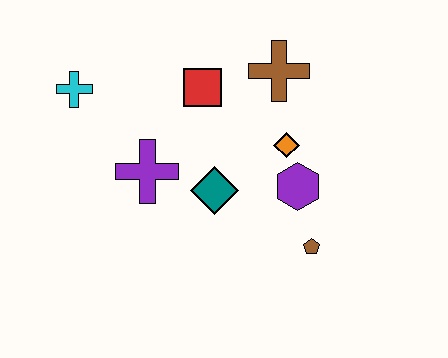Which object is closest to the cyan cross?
The purple cross is closest to the cyan cross.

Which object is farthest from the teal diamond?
The cyan cross is farthest from the teal diamond.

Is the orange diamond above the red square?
No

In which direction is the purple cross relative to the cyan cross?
The purple cross is below the cyan cross.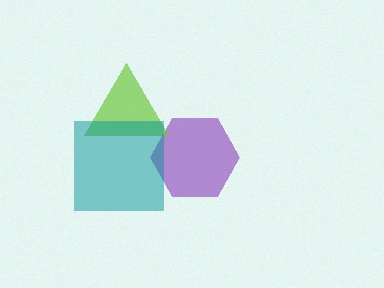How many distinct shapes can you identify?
There are 3 distinct shapes: a purple hexagon, a lime triangle, a teal square.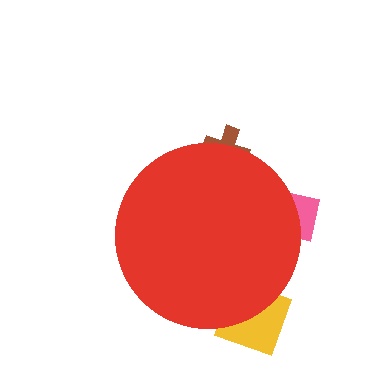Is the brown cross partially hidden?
Yes, the brown cross is partially hidden behind the red circle.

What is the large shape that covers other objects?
A red circle.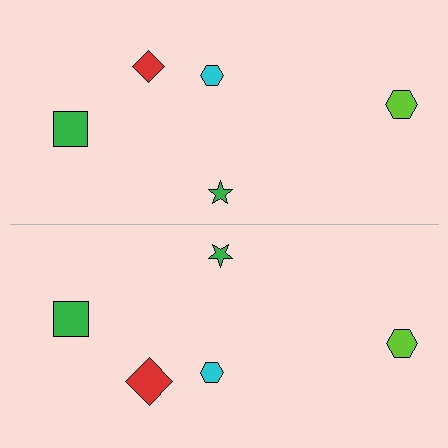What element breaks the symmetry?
The red diamond on the bottom side has a different size than its mirror counterpart.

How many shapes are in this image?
There are 10 shapes in this image.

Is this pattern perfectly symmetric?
No, the pattern is not perfectly symmetric. The red diamond on the bottom side has a different size than its mirror counterpart.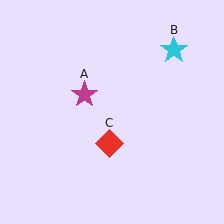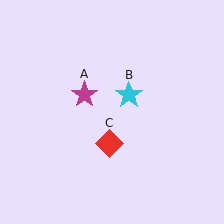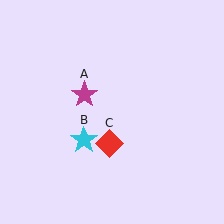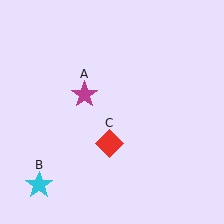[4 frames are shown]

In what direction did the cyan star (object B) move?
The cyan star (object B) moved down and to the left.